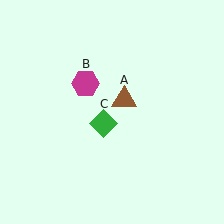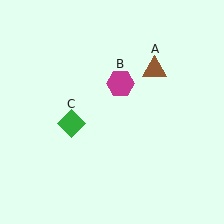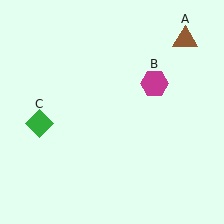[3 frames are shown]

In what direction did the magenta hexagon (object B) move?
The magenta hexagon (object B) moved right.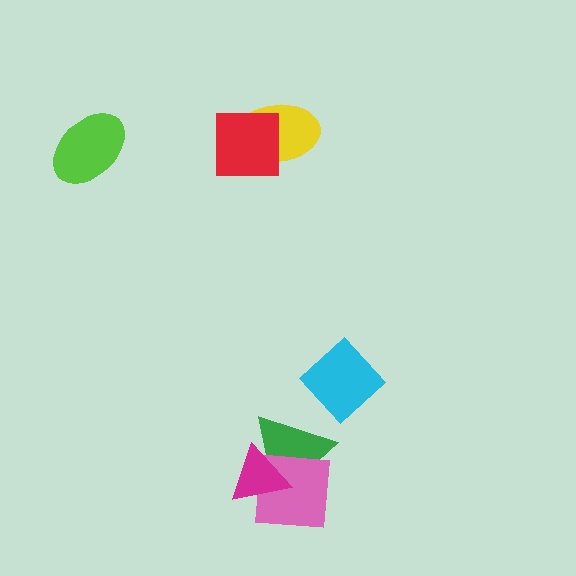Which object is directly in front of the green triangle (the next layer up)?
The pink square is directly in front of the green triangle.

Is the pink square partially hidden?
Yes, it is partially covered by another shape.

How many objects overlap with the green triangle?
2 objects overlap with the green triangle.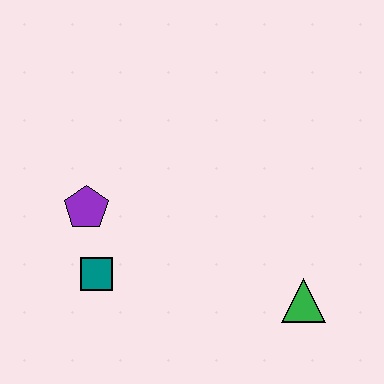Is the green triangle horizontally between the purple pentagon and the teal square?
No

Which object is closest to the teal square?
The purple pentagon is closest to the teal square.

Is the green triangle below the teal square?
Yes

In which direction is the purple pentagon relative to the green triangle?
The purple pentagon is to the left of the green triangle.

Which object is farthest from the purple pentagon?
The green triangle is farthest from the purple pentagon.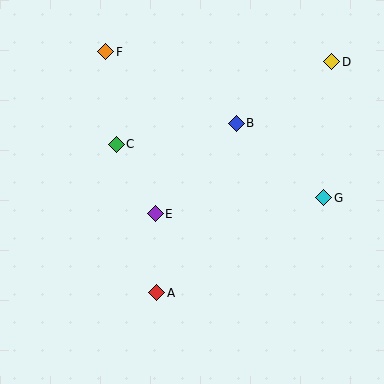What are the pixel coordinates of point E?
Point E is at (155, 214).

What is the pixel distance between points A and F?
The distance between A and F is 247 pixels.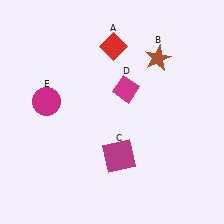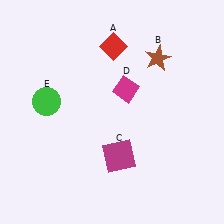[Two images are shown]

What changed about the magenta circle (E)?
In Image 1, E is magenta. In Image 2, it changed to green.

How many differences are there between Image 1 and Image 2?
There is 1 difference between the two images.